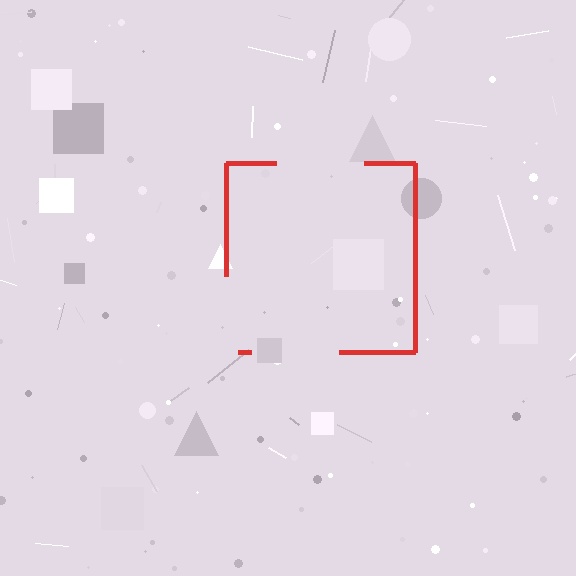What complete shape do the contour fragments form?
The contour fragments form a square.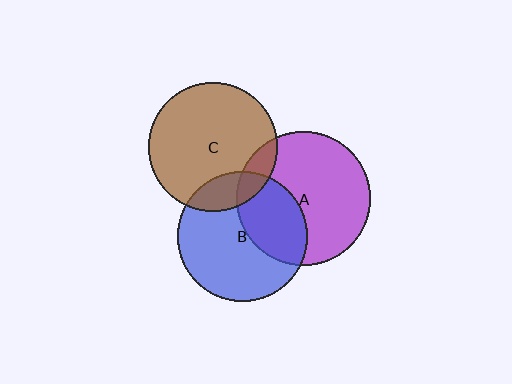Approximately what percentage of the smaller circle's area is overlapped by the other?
Approximately 10%.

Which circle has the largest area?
Circle A (purple).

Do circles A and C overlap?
Yes.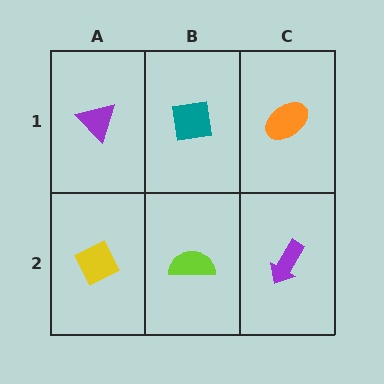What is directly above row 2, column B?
A teal square.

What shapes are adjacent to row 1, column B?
A lime semicircle (row 2, column B), a purple triangle (row 1, column A), an orange ellipse (row 1, column C).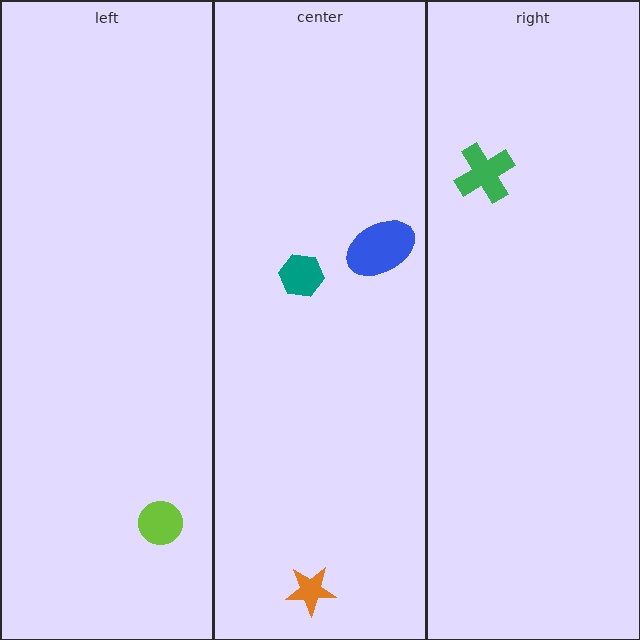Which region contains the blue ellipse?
The center region.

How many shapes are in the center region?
3.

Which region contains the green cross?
The right region.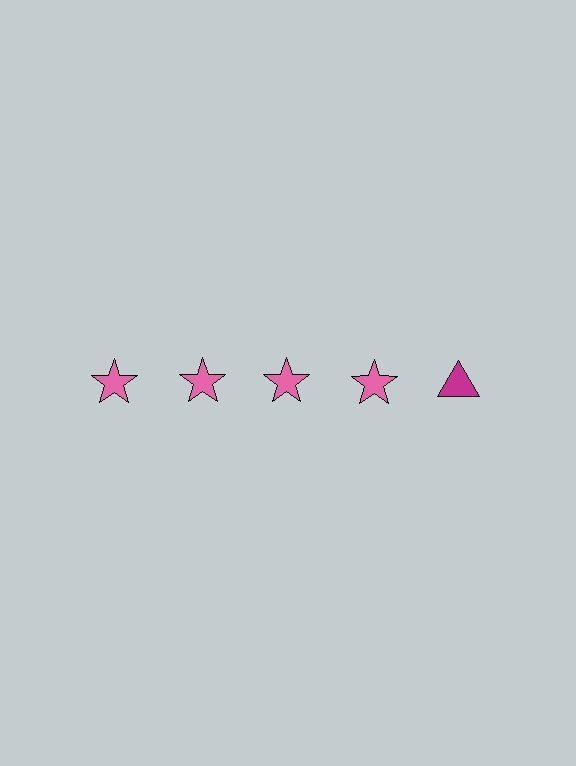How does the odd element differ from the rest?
It differs in both color (magenta instead of pink) and shape (triangle instead of star).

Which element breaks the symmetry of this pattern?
The magenta triangle in the top row, rightmost column breaks the symmetry. All other shapes are pink stars.